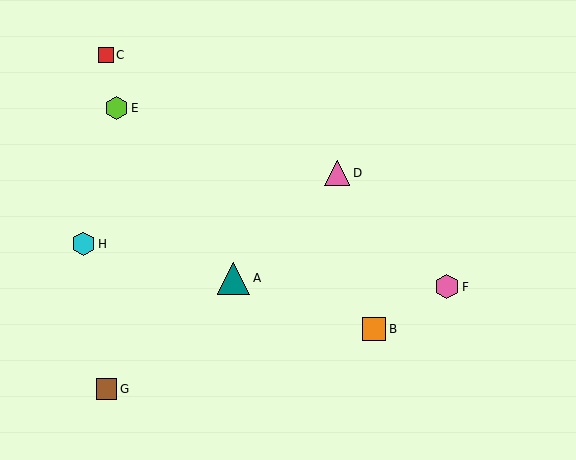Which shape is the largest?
The teal triangle (labeled A) is the largest.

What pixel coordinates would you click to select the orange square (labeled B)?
Click at (374, 329) to select the orange square B.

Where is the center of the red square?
The center of the red square is at (106, 55).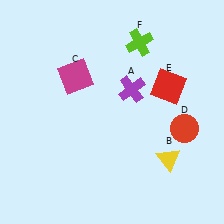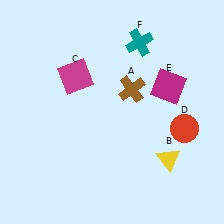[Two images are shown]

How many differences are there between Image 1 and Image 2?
There are 3 differences between the two images.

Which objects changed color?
A changed from purple to brown. E changed from red to magenta. F changed from lime to teal.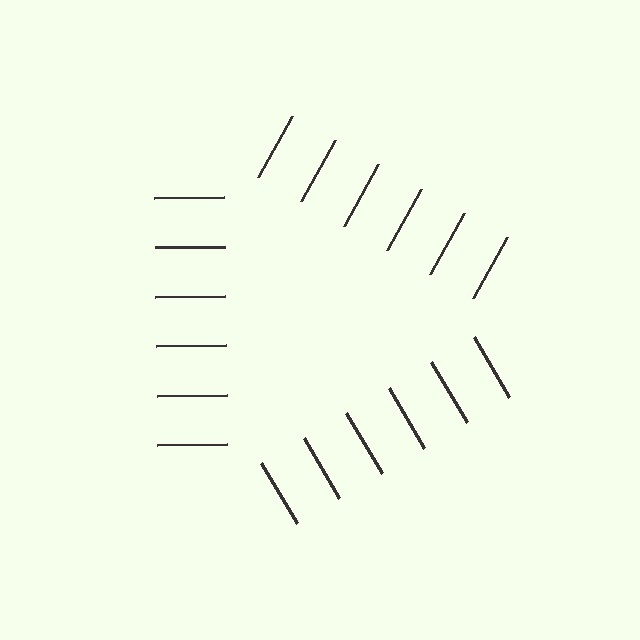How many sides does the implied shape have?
3 sides — the line-ends trace a triangle.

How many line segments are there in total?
18 — 6 along each of the 3 edges.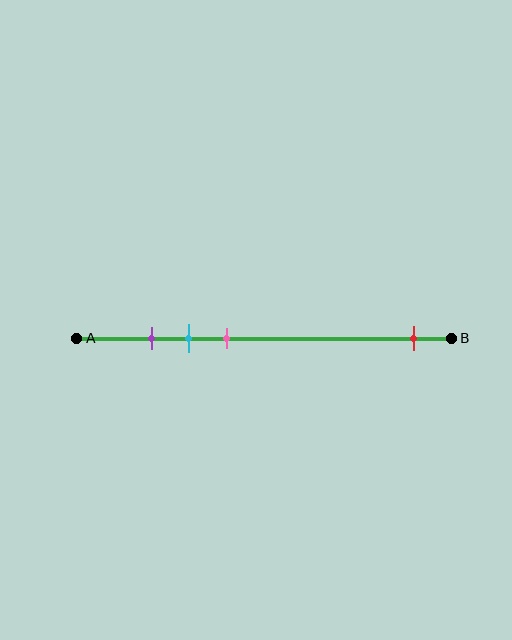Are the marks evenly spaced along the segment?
No, the marks are not evenly spaced.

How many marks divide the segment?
There are 4 marks dividing the segment.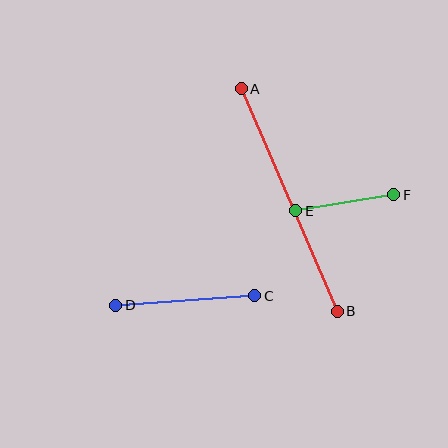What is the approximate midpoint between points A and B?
The midpoint is at approximately (289, 200) pixels.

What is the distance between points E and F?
The distance is approximately 99 pixels.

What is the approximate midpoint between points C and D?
The midpoint is at approximately (185, 301) pixels.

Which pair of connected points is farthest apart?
Points A and B are farthest apart.